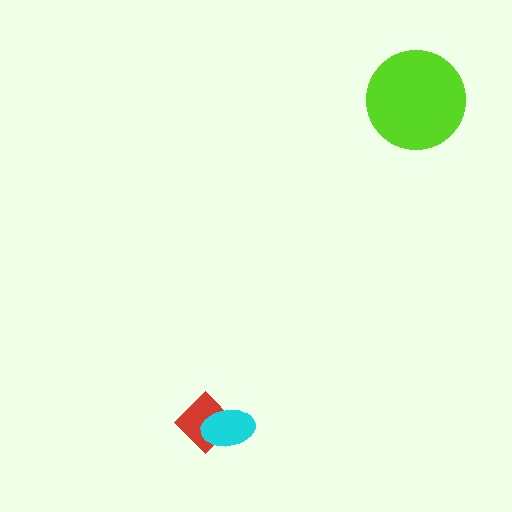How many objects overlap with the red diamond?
1 object overlaps with the red diamond.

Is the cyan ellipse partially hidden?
No, no other shape covers it.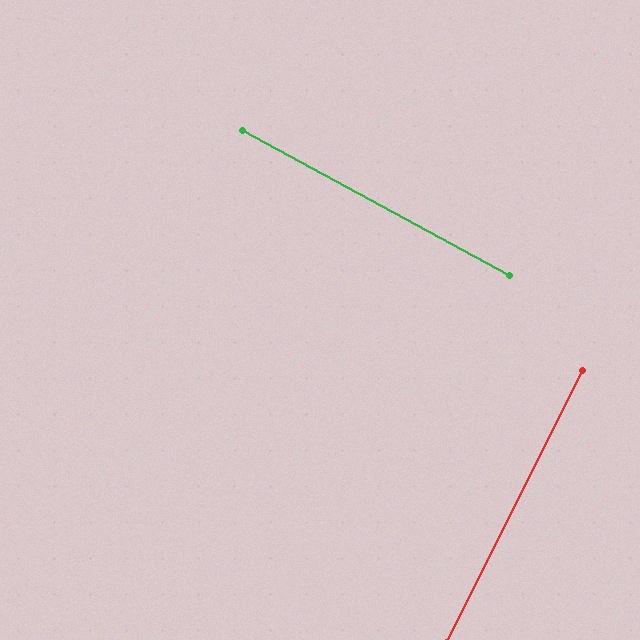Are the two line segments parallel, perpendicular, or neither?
Perpendicular — they meet at approximately 88°.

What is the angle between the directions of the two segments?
Approximately 88 degrees.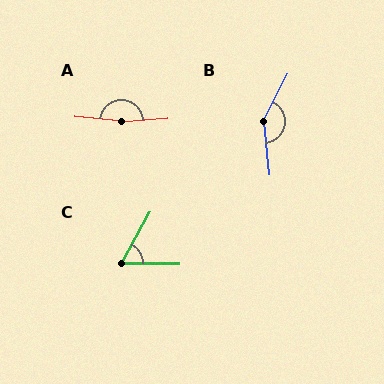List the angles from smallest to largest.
C (61°), B (147°), A (170°).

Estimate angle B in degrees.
Approximately 147 degrees.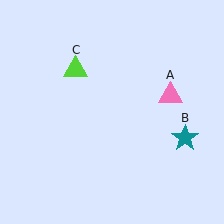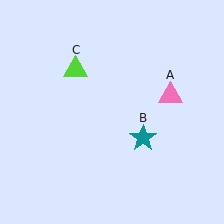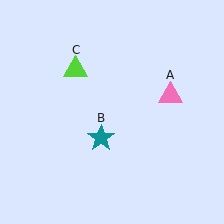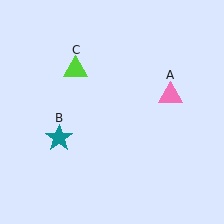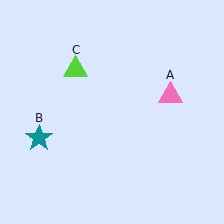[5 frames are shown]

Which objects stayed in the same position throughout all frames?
Pink triangle (object A) and lime triangle (object C) remained stationary.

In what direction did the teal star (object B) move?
The teal star (object B) moved left.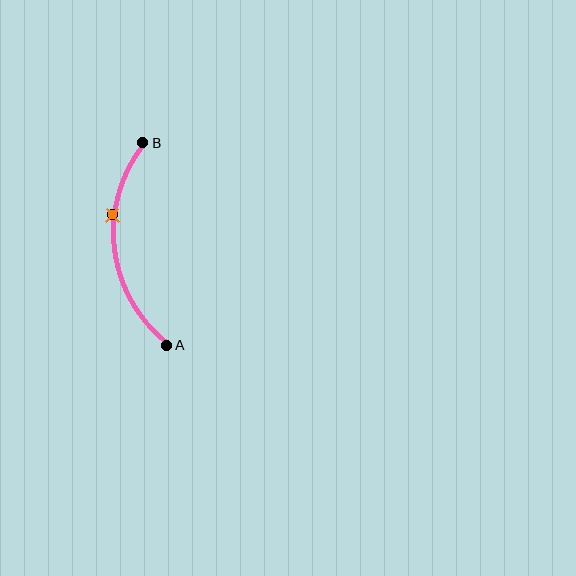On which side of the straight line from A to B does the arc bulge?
The arc bulges to the left of the straight line connecting A and B.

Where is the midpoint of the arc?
The arc midpoint is the point on the curve farthest from the straight line joining A and B. It sits to the left of that line.